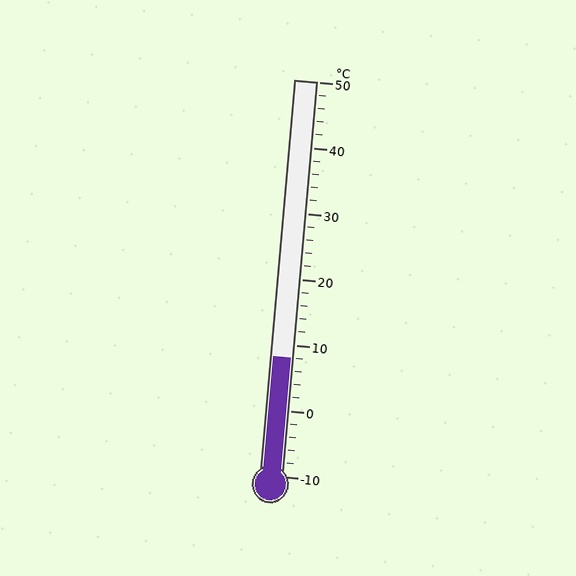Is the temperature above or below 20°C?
The temperature is below 20°C.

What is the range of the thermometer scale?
The thermometer scale ranges from -10°C to 50°C.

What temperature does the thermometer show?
The thermometer shows approximately 8°C.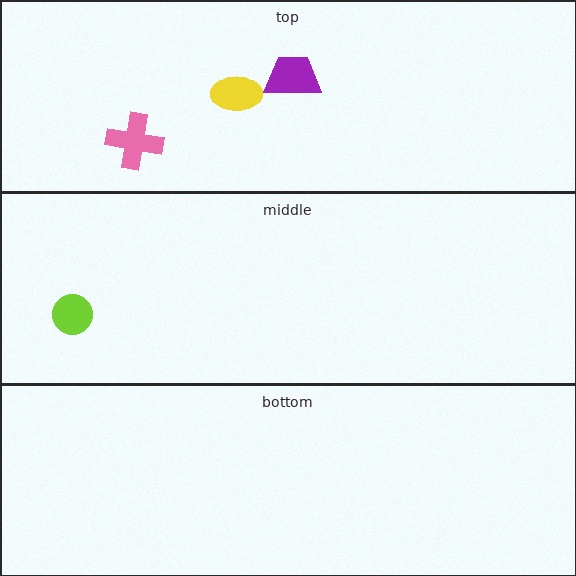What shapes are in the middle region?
The lime circle.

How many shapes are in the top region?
3.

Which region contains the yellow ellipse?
The top region.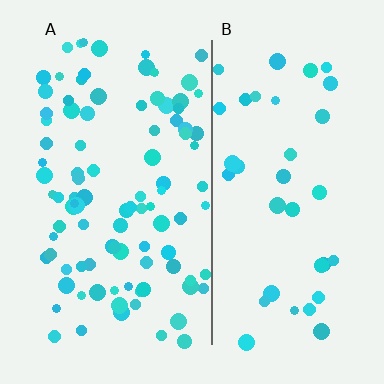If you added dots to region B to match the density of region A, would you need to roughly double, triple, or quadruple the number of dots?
Approximately triple.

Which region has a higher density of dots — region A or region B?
A (the left).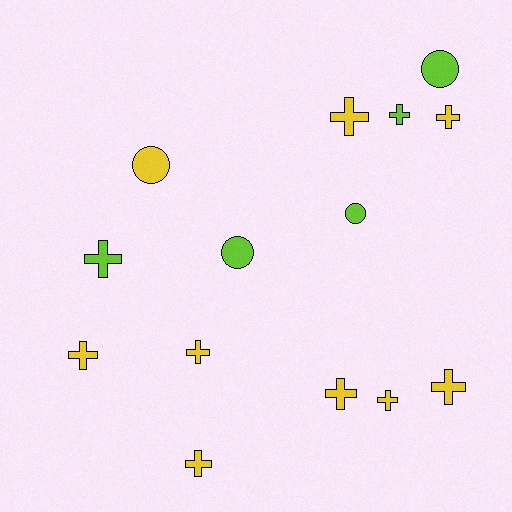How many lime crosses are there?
There are 2 lime crosses.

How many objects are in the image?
There are 14 objects.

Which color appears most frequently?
Yellow, with 9 objects.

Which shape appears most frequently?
Cross, with 10 objects.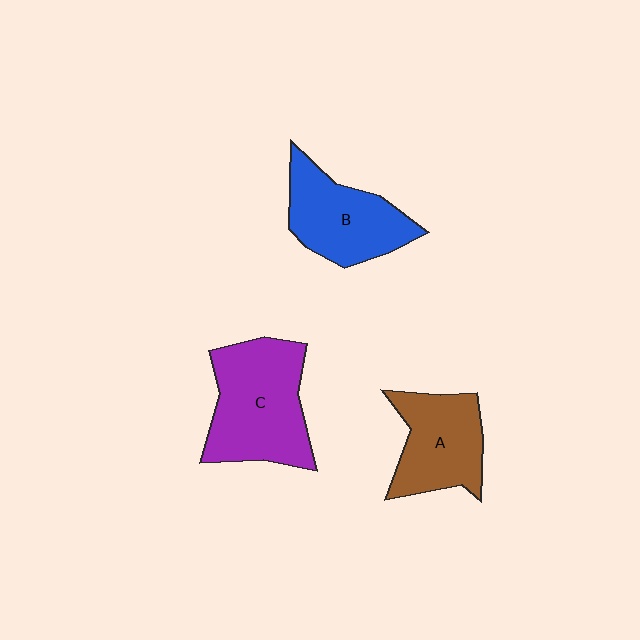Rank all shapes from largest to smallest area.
From largest to smallest: C (purple), B (blue), A (brown).